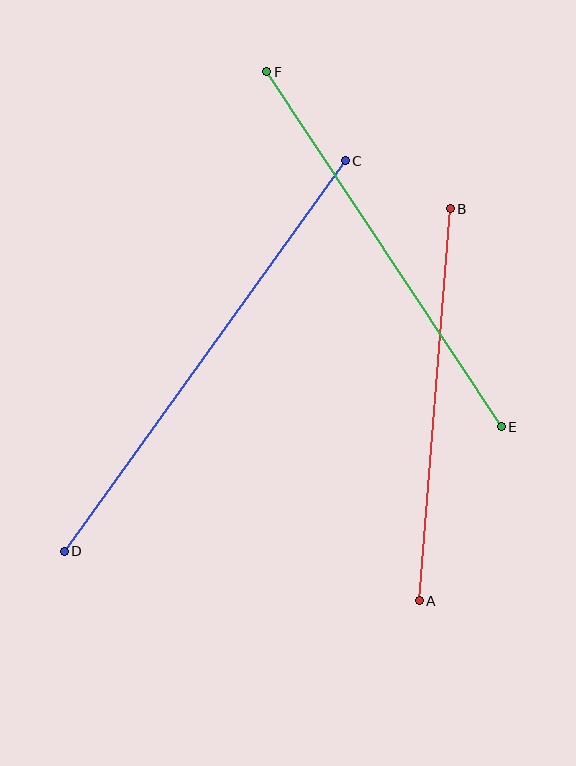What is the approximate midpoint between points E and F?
The midpoint is at approximately (384, 249) pixels.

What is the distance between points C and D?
The distance is approximately 481 pixels.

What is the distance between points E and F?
The distance is approximately 425 pixels.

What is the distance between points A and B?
The distance is approximately 393 pixels.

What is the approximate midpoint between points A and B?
The midpoint is at approximately (435, 405) pixels.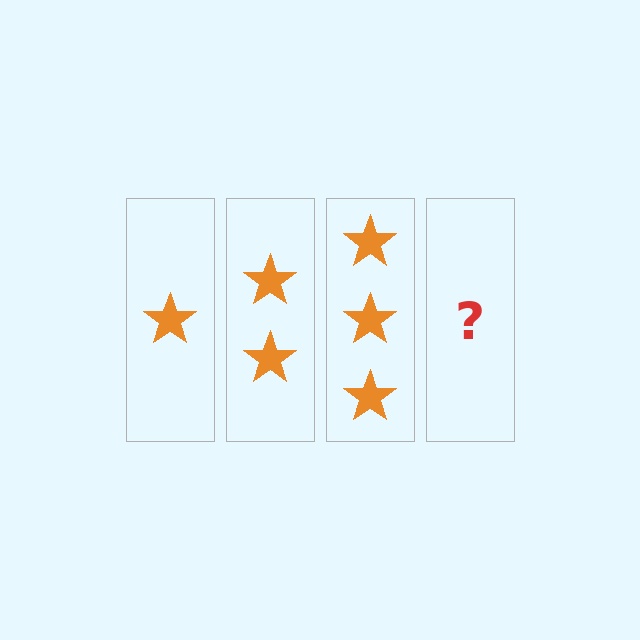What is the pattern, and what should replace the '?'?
The pattern is that each step adds one more star. The '?' should be 4 stars.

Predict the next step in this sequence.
The next step is 4 stars.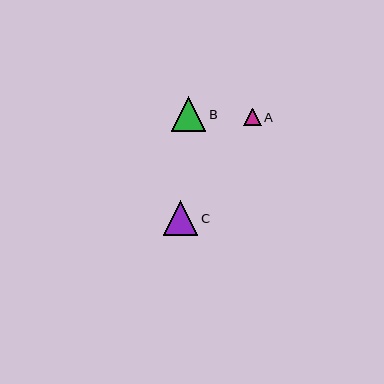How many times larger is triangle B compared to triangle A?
Triangle B is approximately 2.0 times the size of triangle A.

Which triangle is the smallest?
Triangle A is the smallest with a size of approximately 18 pixels.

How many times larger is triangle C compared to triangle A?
Triangle C is approximately 2.0 times the size of triangle A.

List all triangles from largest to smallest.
From largest to smallest: B, C, A.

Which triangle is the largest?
Triangle B is the largest with a size of approximately 35 pixels.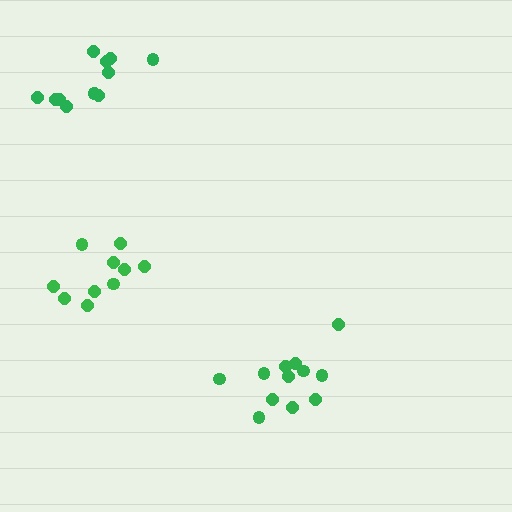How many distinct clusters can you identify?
There are 3 distinct clusters.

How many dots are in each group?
Group 1: 12 dots, Group 2: 12 dots, Group 3: 10 dots (34 total).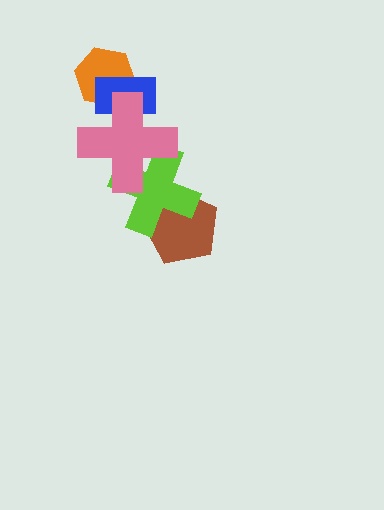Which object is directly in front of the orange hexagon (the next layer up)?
The blue rectangle is directly in front of the orange hexagon.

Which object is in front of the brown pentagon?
The lime cross is in front of the brown pentagon.